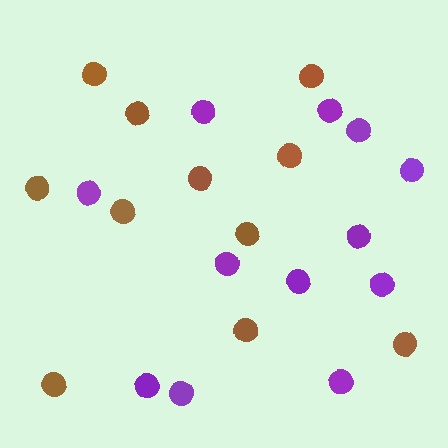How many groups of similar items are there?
There are 2 groups: one group of brown circles (11) and one group of purple circles (12).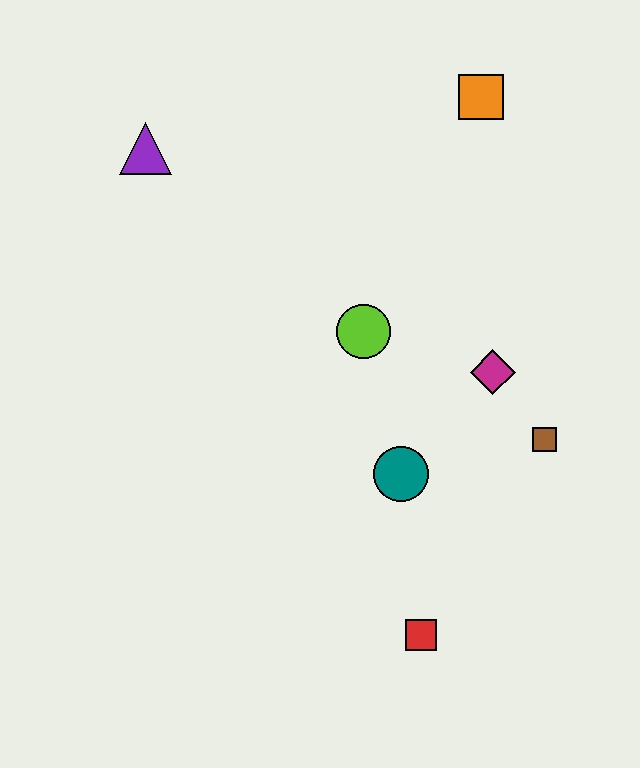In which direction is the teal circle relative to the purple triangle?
The teal circle is below the purple triangle.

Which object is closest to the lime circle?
The magenta diamond is closest to the lime circle.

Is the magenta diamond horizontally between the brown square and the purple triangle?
Yes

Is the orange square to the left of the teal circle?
No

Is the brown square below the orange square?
Yes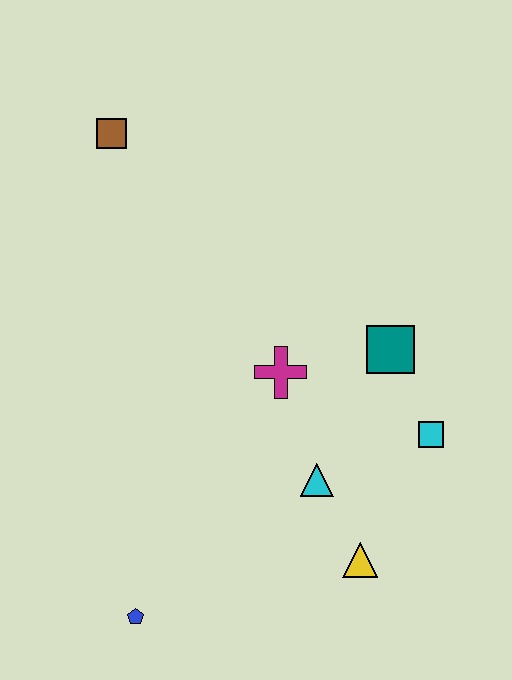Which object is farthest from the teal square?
The blue pentagon is farthest from the teal square.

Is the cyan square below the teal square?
Yes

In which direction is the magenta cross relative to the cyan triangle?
The magenta cross is above the cyan triangle.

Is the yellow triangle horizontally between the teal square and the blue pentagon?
Yes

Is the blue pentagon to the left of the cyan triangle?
Yes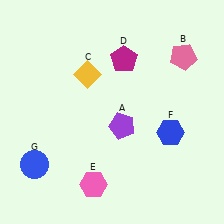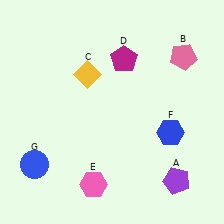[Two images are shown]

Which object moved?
The purple pentagon (A) moved down.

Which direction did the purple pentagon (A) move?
The purple pentagon (A) moved down.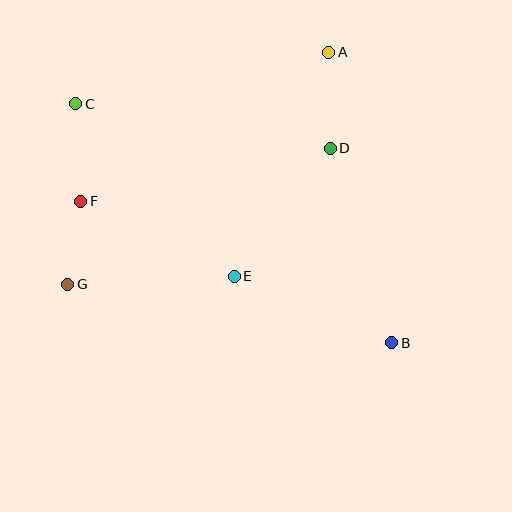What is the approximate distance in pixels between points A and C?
The distance between A and C is approximately 258 pixels.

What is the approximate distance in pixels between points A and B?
The distance between A and B is approximately 297 pixels.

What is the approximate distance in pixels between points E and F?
The distance between E and F is approximately 171 pixels.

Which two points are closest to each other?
Points F and G are closest to each other.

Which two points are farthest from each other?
Points B and C are farthest from each other.